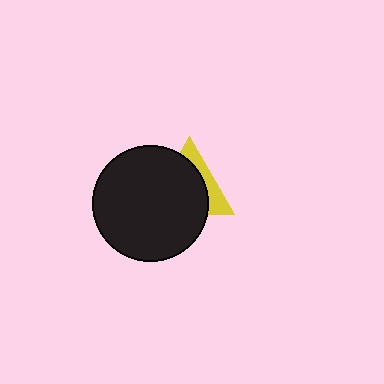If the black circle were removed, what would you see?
You would see the complete yellow triangle.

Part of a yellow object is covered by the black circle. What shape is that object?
It is a triangle.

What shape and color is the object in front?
The object in front is a black circle.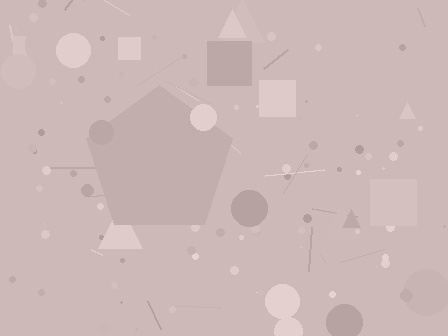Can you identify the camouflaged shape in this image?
The camouflaged shape is a pentagon.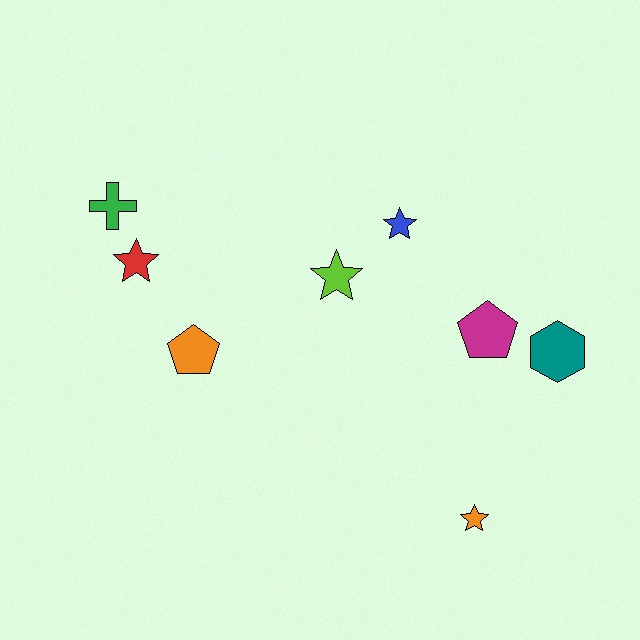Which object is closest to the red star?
The green cross is closest to the red star.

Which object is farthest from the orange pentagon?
The teal hexagon is farthest from the orange pentagon.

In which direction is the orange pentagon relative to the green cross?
The orange pentagon is below the green cross.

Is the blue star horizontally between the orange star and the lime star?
Yes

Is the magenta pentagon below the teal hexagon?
No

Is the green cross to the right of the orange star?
No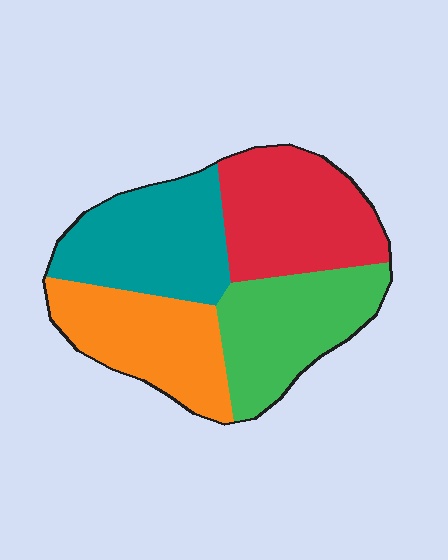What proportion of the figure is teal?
Teal takes up between a sixth and a third of the figure.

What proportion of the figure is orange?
Orange covers 23% of the figure.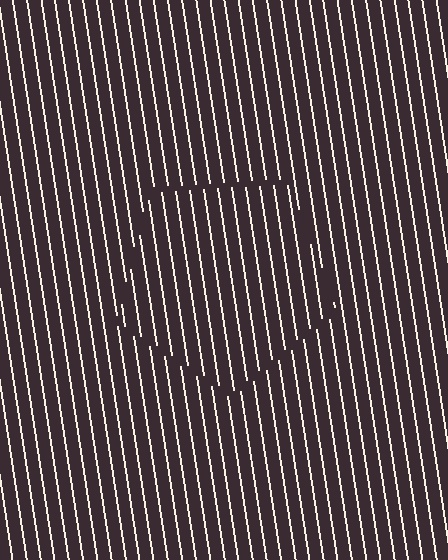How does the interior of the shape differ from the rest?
The interior of the shape contains the same grating, shifted by half a period — the contour is defined by the phase discontinuity where line-ends from the inner and outer gratings abut.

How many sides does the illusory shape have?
5 sides — the line-ends trace a pentagon.